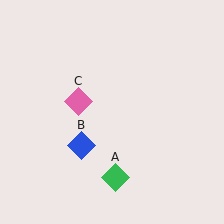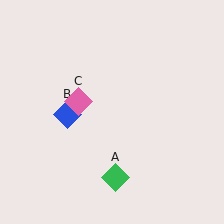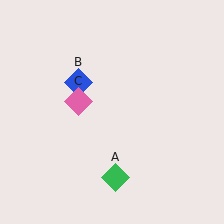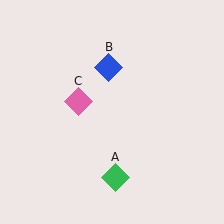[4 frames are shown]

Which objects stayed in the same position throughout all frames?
Green diamond (object A) and pink diamond (object C) remained stationary.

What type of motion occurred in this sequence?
The blue diamond (object B) rotated clockwise around the center of the scene.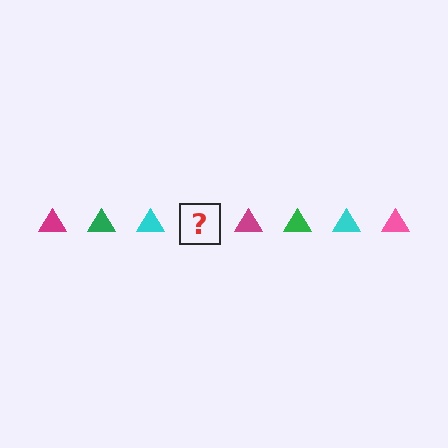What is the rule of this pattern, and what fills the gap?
The rule is that the pattern cycles through magenta, green, cyan, pink triangles. The gap should be filled with a pink triangle.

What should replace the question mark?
The question mark should be replaced with a pink triangle.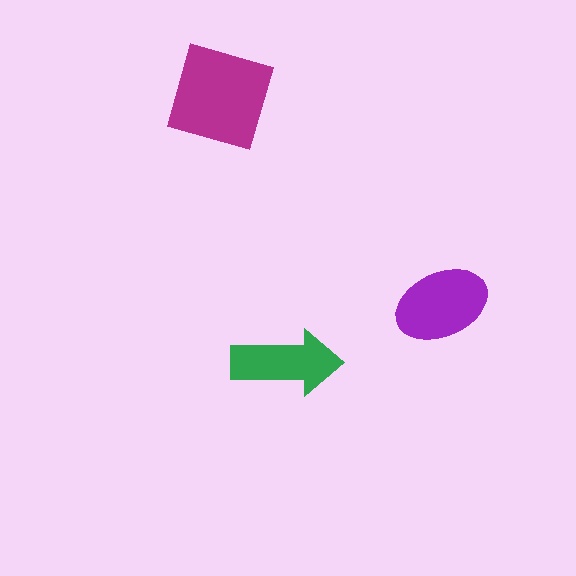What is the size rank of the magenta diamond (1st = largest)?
1st.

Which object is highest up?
The magenta diamond is topmost.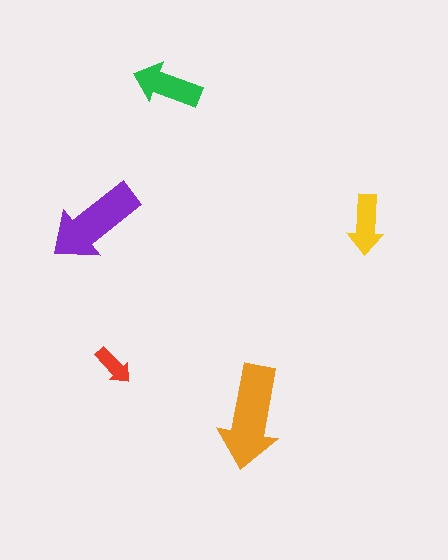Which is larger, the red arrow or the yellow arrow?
The yellow one.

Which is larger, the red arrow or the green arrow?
The green one.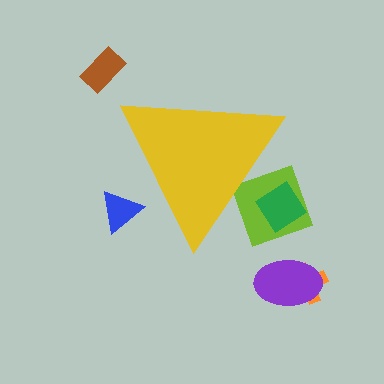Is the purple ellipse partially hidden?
No, the purple ellipse is fully visible.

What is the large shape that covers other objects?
A yellow triangle.